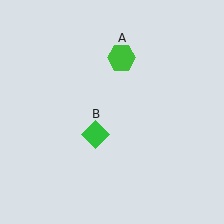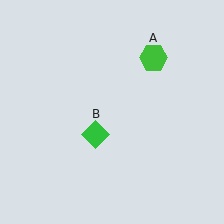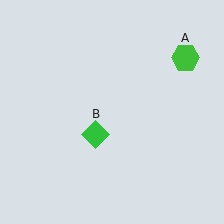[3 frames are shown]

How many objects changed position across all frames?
1 object changed position: green hexagon (object A).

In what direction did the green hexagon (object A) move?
The green hexagon (object A) moved right.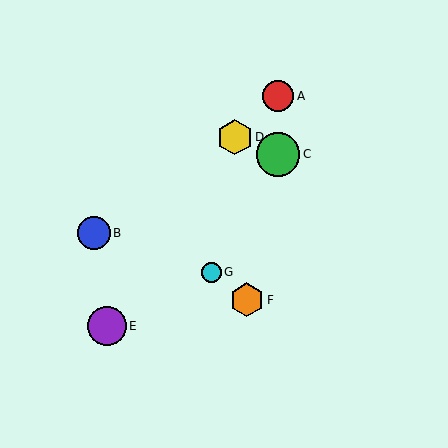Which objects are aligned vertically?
Objects A, C are aligned vertically.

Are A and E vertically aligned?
No, A is at x≈278 and E is at x≈107.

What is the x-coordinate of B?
Object B is at x≈94.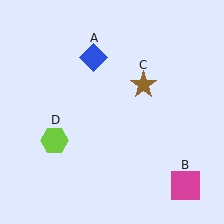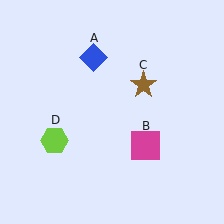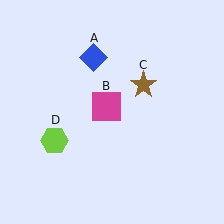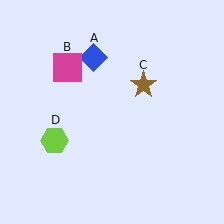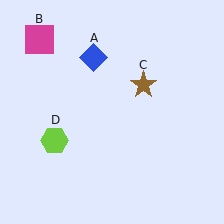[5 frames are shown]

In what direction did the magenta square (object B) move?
The magenta square (object B) moved up and to the left.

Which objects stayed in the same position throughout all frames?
Blue diamond (object A) and brown star (object C) and lime hexagon (object D) remained stationary.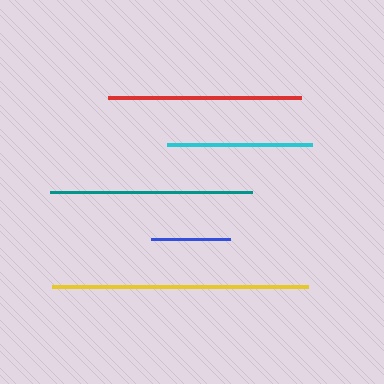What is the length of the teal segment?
The teal segment is approximately 203 pixels long.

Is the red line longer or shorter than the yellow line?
The yellow line is longer than the red line.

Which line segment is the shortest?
The blue line is the shortest at approximately 79 pixels.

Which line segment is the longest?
The yellow line is the longest at approximately 256 pixels.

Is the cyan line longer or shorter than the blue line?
The cyan line is longer than the blue line.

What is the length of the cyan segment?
The cyan segment is approximately 145 pixels long.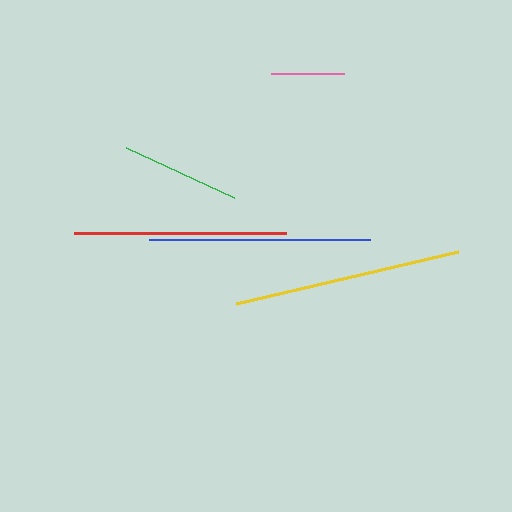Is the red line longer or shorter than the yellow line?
The yellow line is longer than the red line.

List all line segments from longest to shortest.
From longest to shortest: yellow, blue, red, green, pink.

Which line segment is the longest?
The yellow line is the longest at approximately 228 pixels.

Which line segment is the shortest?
The pink line is the shortest at approximately 73 pixels.